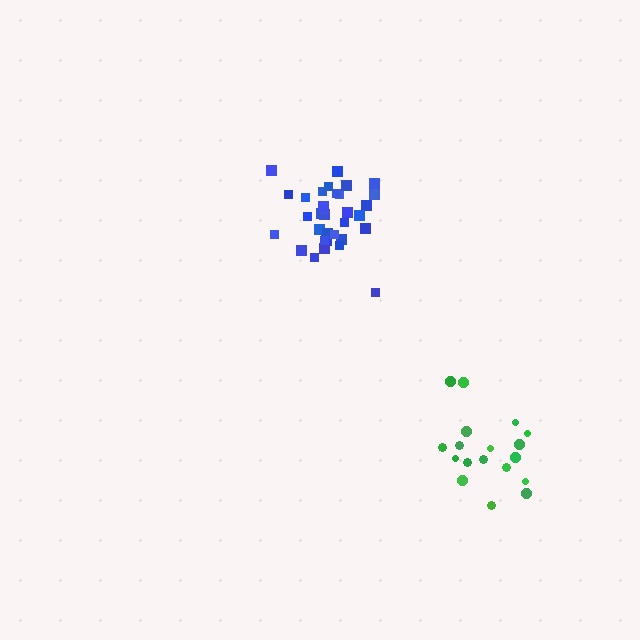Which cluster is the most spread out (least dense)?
Green.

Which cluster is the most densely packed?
Blue.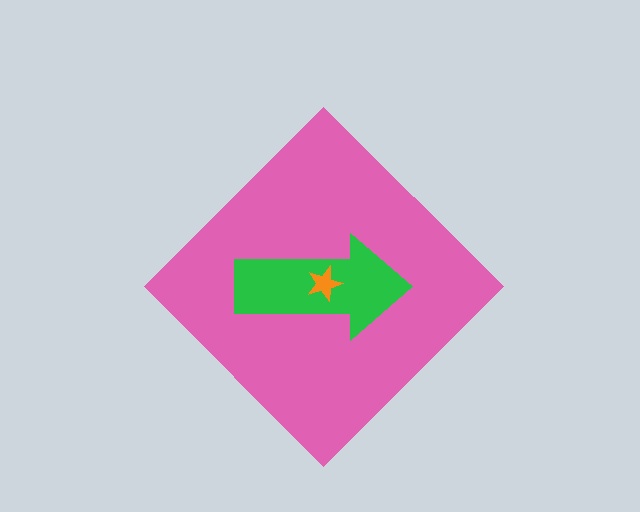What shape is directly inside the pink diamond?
The green arrow.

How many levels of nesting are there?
3.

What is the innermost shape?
The orange star.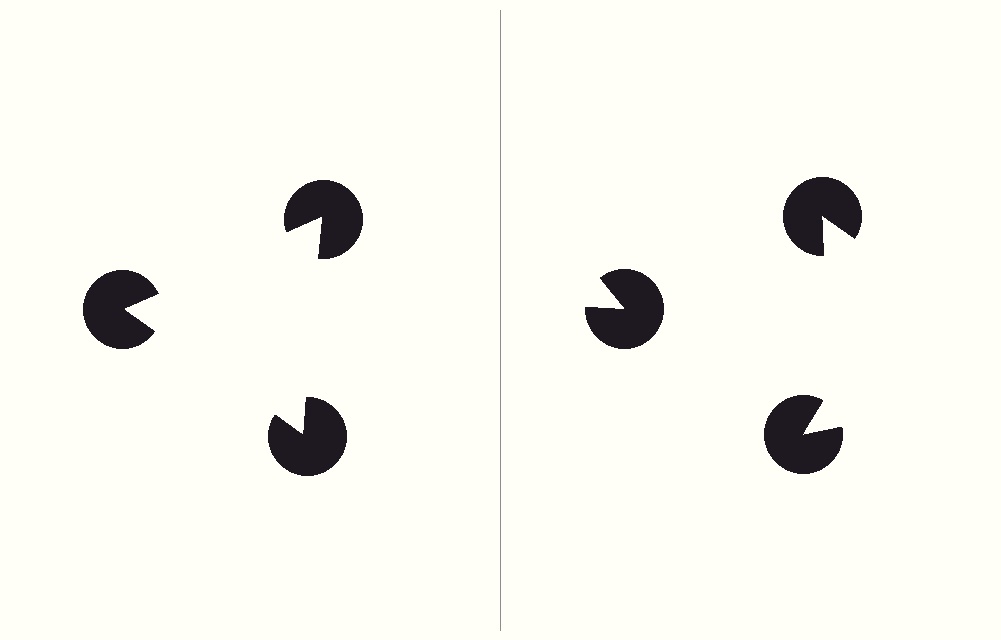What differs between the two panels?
The pac-man discs are positioned identically on both sides; only the wedge orientations differ. On the left they align to a triangle; on the right they are misaligned.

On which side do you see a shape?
An illusory triangle appears on the left side. On the right side the wedge cuts are rotated, so no coherent shape forms.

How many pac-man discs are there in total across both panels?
6 — 3 on each side.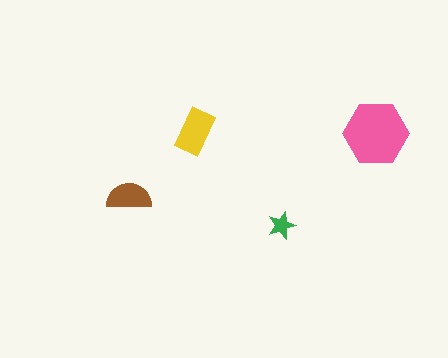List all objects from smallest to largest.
The green star, the brown semicircle, the yellow rectangle, the pink hexagon.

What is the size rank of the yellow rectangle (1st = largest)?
2nd.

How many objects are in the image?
There are 4 objects in the image.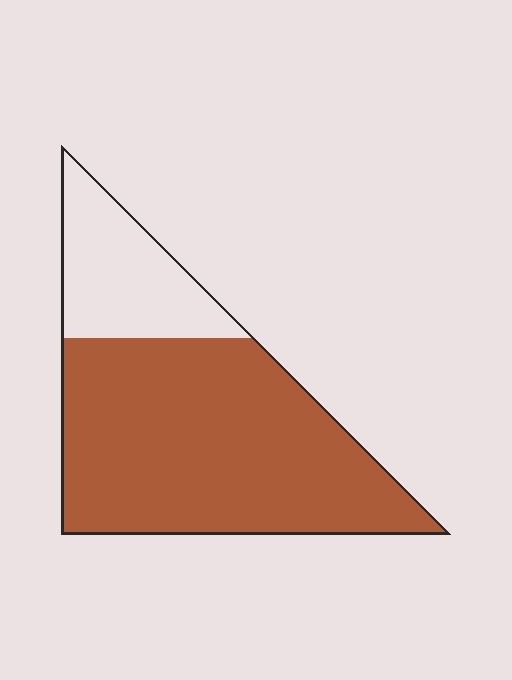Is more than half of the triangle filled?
Yes.